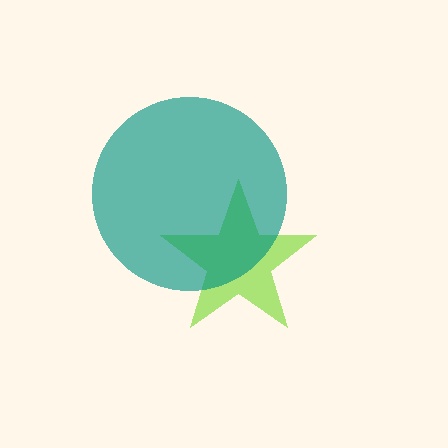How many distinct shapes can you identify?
There are 2 distinct shapes: a lime star, a teal circle.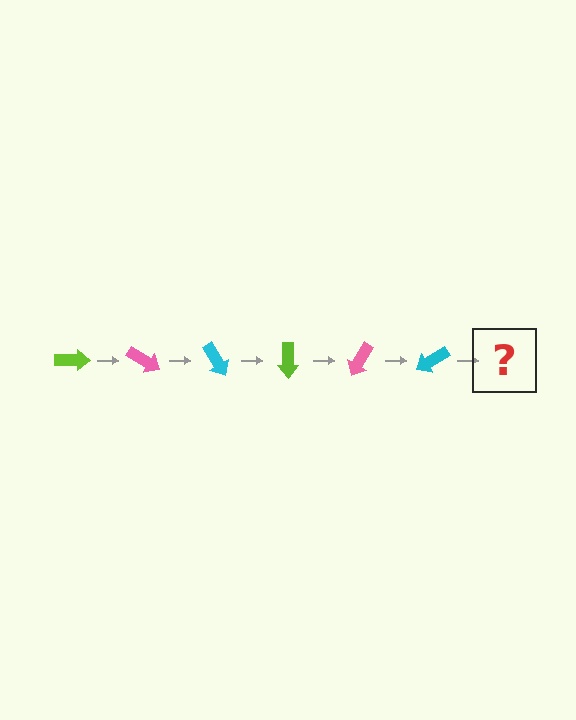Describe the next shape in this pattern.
It should be a lime arrow, rotated 180 degrees from the start.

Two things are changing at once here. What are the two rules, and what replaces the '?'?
The two rules are that it rotates 30 degrees each step and the color cycles through lime, pink, and cyan. The '?' should be a lime arrow, rotated 180 degrees from the start.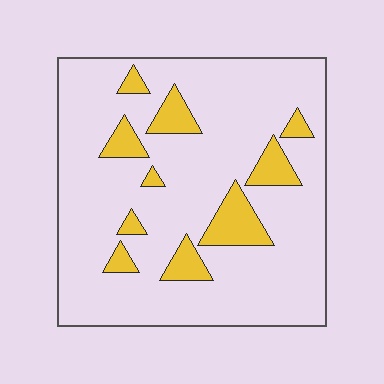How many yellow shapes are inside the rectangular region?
10.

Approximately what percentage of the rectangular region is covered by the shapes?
Approximately 15%.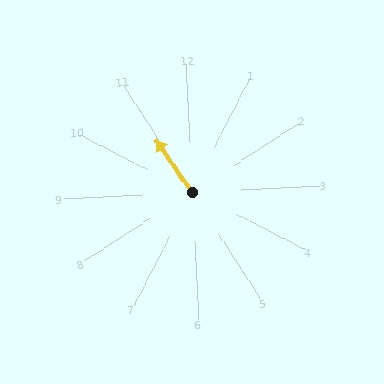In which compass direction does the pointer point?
Northwest.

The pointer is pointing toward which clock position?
Roughly 11 o'clock.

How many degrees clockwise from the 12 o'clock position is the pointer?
Approximately 328 degrees.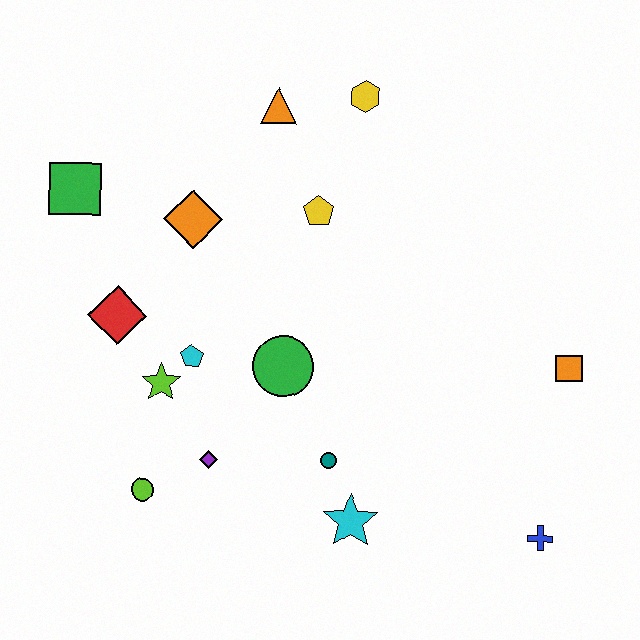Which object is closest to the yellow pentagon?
The orange triangle is closest to the yellow pentagon.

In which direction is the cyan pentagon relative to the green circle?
The cyan pentagon is to the left of the green circle.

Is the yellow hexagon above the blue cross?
Yes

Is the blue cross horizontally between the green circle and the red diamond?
No